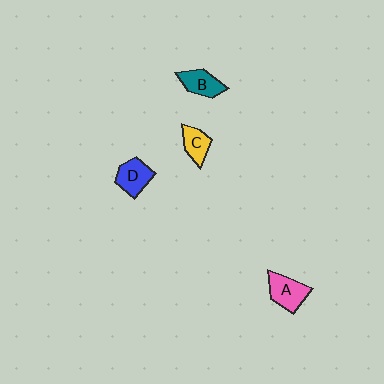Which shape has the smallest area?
Shape C (yellow).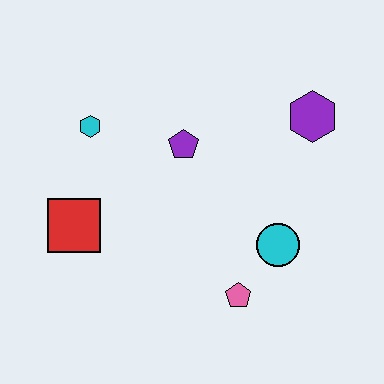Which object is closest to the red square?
The cyan hexagon is closest to the red square.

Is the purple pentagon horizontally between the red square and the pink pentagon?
Yes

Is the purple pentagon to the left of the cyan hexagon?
No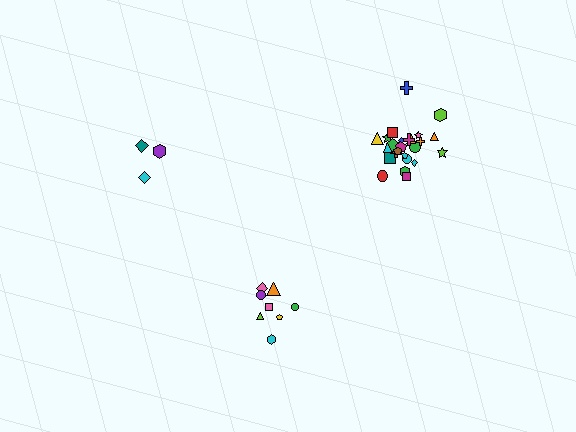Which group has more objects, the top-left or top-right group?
The top-right group.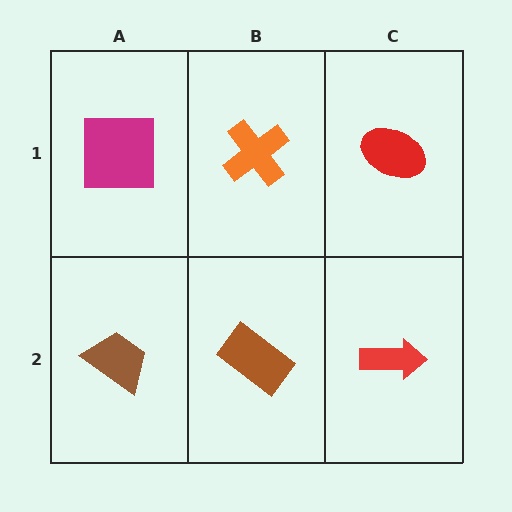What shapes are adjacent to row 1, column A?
A brown trapezoid (row 2, column A), an orange cross (row 1, column B).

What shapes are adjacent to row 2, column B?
An orange cross (row 1, column B), a brown trapezoid (row 2, column A), a red arrow (row 2, column C).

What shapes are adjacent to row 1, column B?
A brown rectangle (row 2, column B), a magenta square (row 1, column A), a red ellipse (row 1, column C).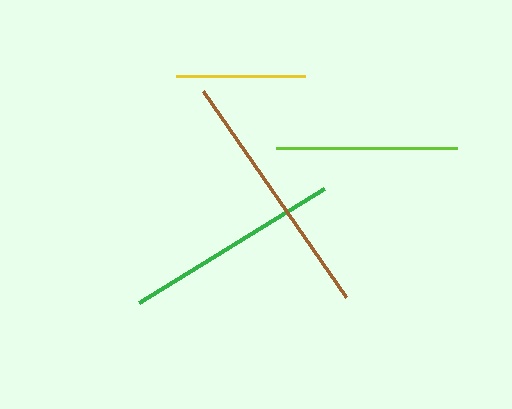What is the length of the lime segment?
The lime segment is approximately 181 pixels long.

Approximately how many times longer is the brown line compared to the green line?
The brown line is approximately 1.2 times the length of the green line.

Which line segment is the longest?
The brown line is the longest at approximately 251 pixels.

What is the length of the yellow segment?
The yellow segment is approximately 129 pixels long.